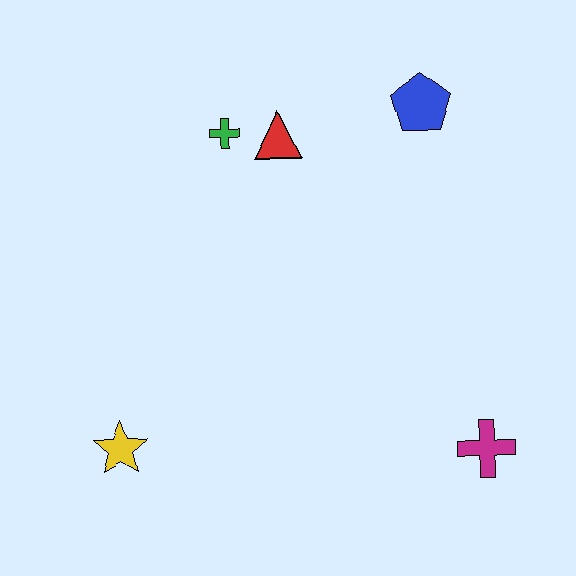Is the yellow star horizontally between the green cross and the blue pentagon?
No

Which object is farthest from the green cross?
The magenta cross is farthest from the green cross.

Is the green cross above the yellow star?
Yes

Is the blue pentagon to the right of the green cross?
Yes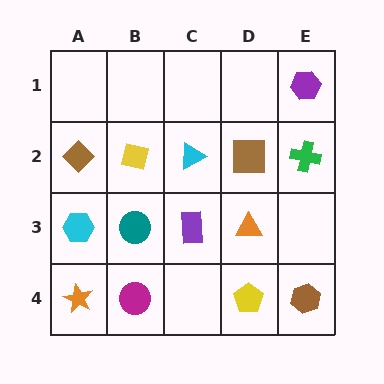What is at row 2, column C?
A cyan triangle.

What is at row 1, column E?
A purple hexagon.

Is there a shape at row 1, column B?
No, that cell is empty.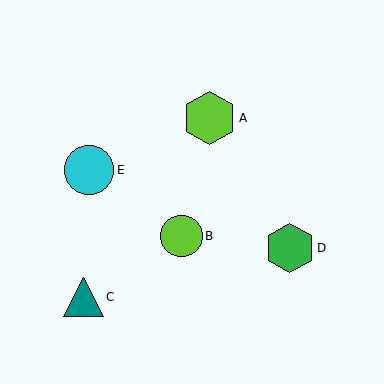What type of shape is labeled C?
Shape C is a teal triangle.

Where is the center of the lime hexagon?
The center of the lime hexagon is at (210, 118).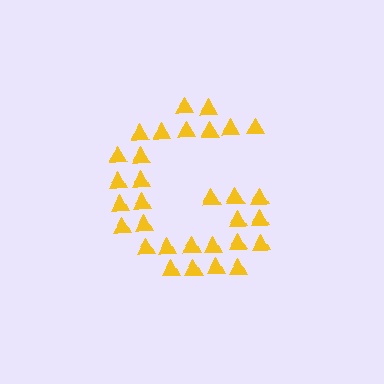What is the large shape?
The large shape is the letter G.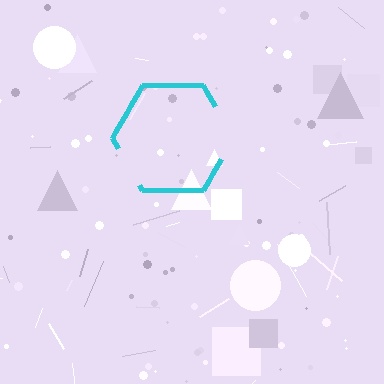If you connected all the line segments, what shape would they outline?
They would outline a hexagon.